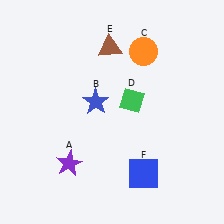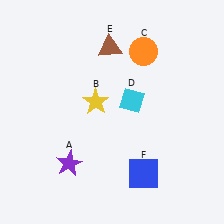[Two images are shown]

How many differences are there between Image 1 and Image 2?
There are 2 differences between the two images.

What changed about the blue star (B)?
In Image 1, B is blue. In Image 2, it changed to yellow.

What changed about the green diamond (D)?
In Image 1, D is green. In Image 2, it changed to cyan.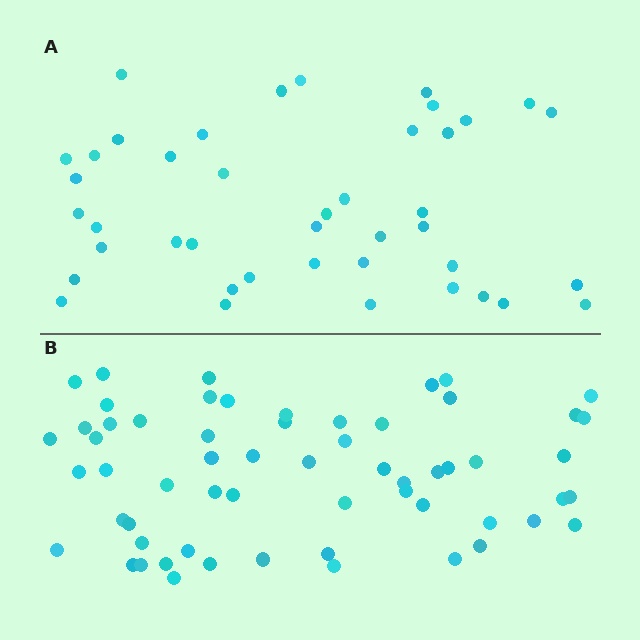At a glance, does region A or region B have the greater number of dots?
Region B (the bottom region) has more dots.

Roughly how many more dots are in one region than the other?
Region B has approximately 20 more dots than region A.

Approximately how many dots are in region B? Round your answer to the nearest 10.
About 60 dots.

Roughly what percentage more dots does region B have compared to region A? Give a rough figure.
About 45% more.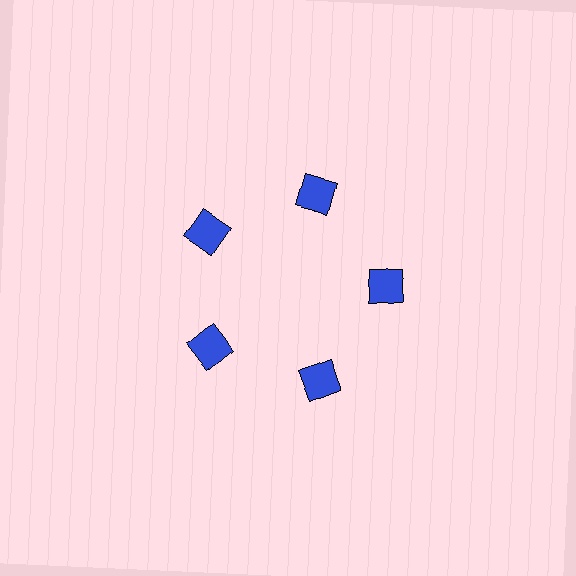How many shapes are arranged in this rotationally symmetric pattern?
There are 5 shapes, arranged in 5 groups of 1.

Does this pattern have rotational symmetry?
Yes, this pattern has 5-fold rotational symmetry. It looks the same after rotating 72 degrees around the center.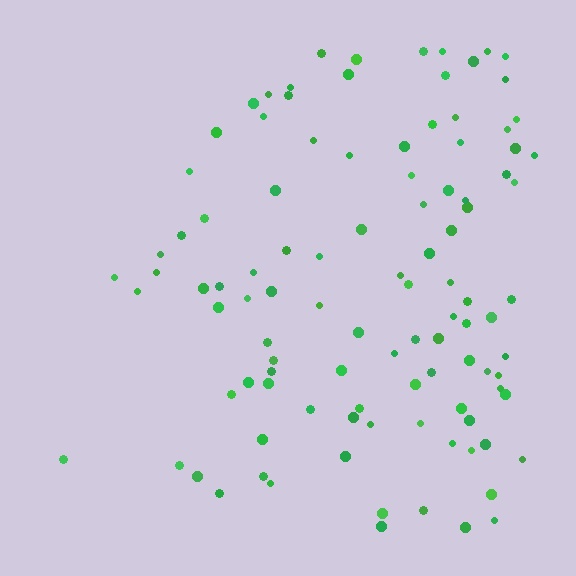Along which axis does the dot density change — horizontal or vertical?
Horizontal.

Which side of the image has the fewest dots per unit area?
The left.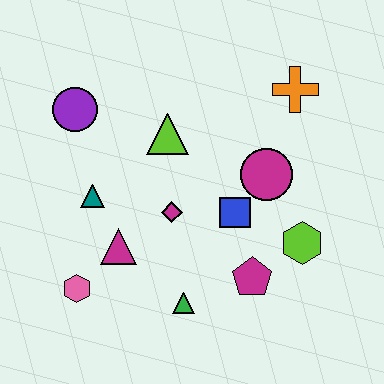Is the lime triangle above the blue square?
Yes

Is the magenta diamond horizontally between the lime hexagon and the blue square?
No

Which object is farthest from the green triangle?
The orange cross is farthest from the green triangle.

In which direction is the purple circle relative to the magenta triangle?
The purple circle is above the magenta triangle.